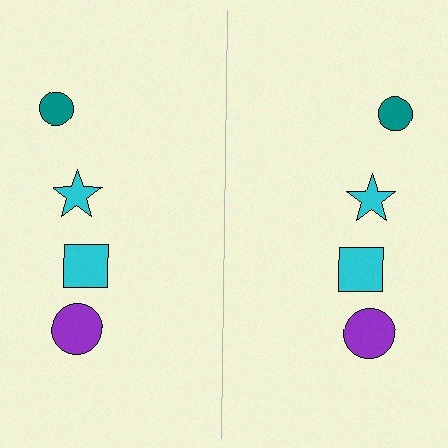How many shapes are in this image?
There are 8 shapes in this image.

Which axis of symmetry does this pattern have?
The pattern has a vertical axis of symmetry running through the center of the image.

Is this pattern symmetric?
Yes, this pattern has bilateral (reflection) symmetry.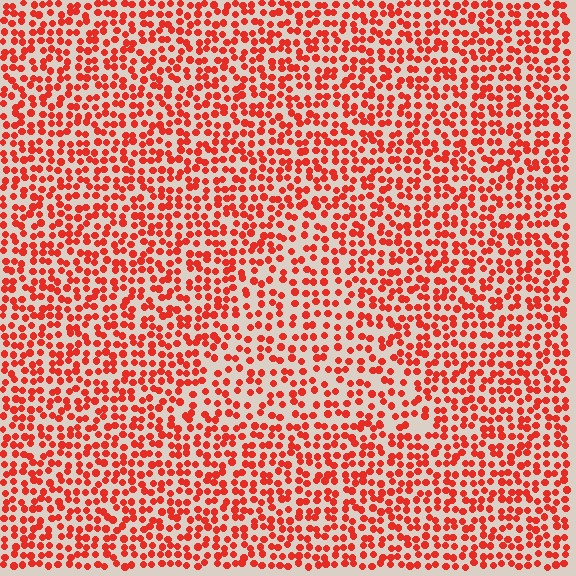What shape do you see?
I see a triangle.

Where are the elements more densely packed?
The elements are more densely packed outside the triangle boundary.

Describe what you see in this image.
The image contains small red elements arranged at two different densities. A triangle-shaped region is visible where the elements are less densely packed than the surrounding area.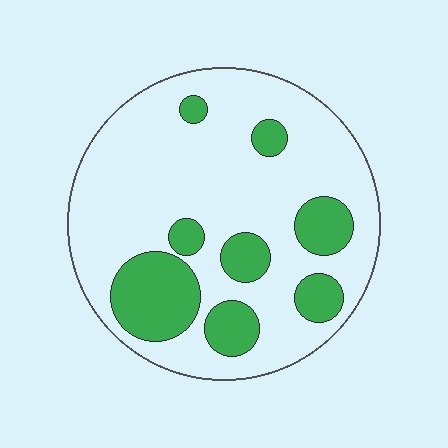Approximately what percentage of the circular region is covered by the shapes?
Approximately 25%.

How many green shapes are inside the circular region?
8.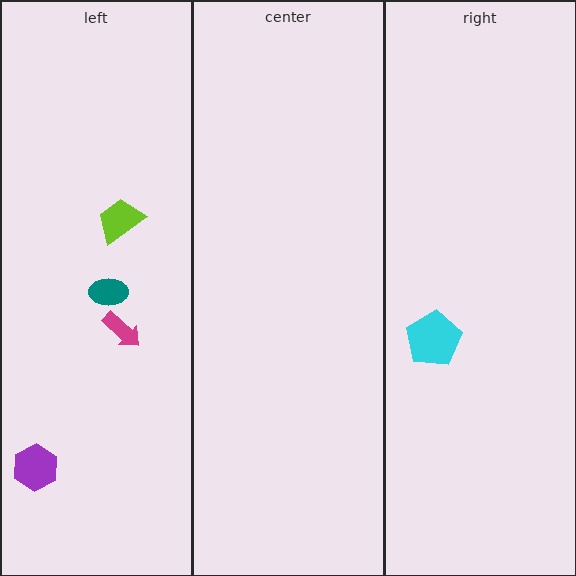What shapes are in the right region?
The cyan pentagon.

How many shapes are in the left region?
4.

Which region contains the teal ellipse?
The left region.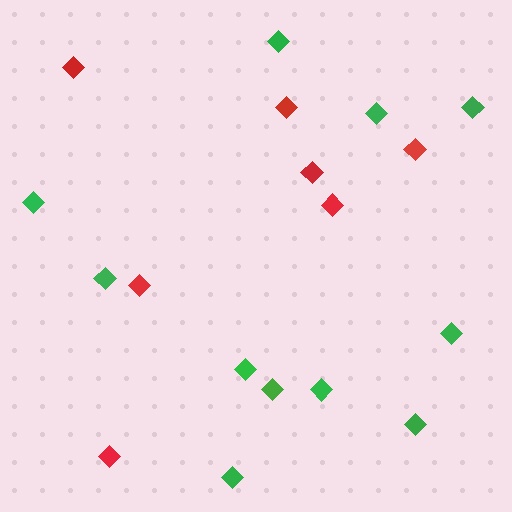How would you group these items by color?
There are 2 groups: one group of red diamonds (7) and one group of green diamonds (11).